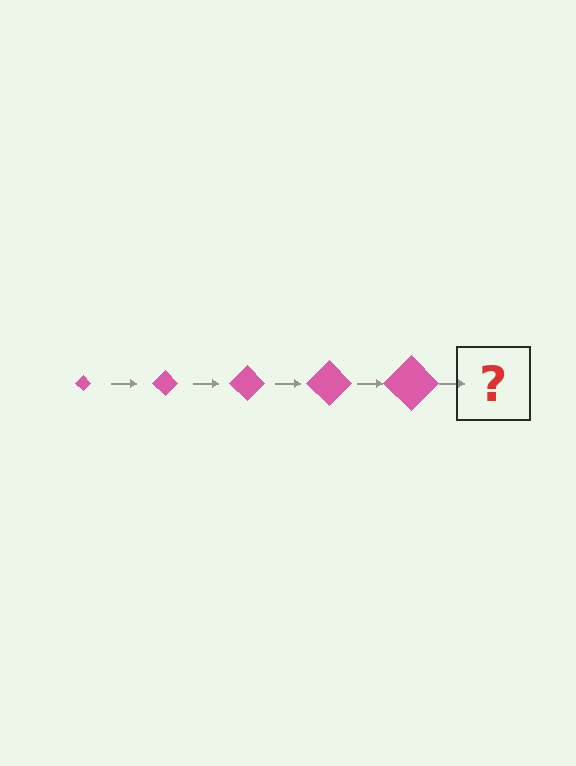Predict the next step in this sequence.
The next step is a pink diamond, larger than the previous one.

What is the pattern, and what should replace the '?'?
The pattern is that the diamond gets progressively larger each step. The '?' should be a pink diamond, larger than the previous one.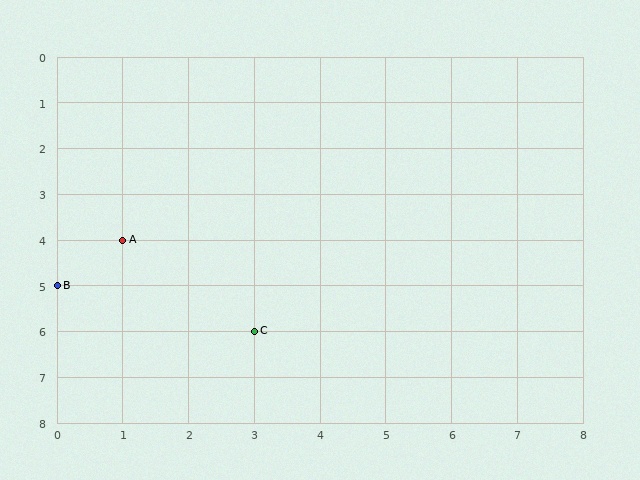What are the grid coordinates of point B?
Point B is at grid coordinates (0, 5).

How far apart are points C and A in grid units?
Points C and A are 2 columns and 2 rows apart (about 2.8 grid units diagonally).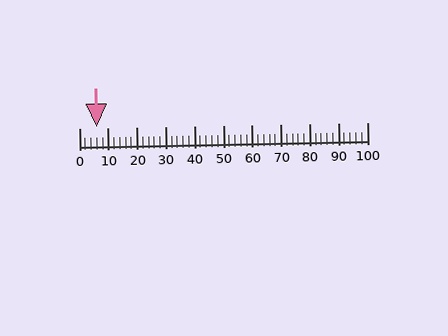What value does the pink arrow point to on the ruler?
The pink arrow points to approximately 6.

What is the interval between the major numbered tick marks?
The major tick marks are spaced 10 units apart.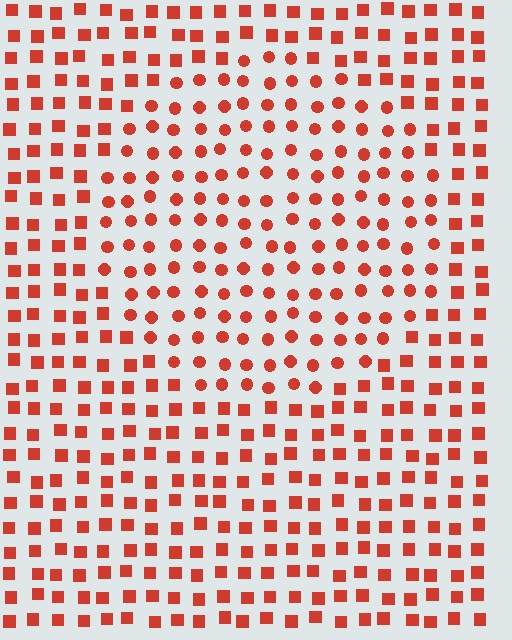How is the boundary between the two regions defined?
The boundary is defined by a change in element shape: circles inside vs. squares outside. All elements share the same color and spacing.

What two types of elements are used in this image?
The image uses circles inside the circle region and squares outside it.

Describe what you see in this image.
The image is filled with small red elements arranged in a uniform grid. A circle-shaped region contains circles, while the surrounding area contains squares. The boundary is defined purely by the change in element shape.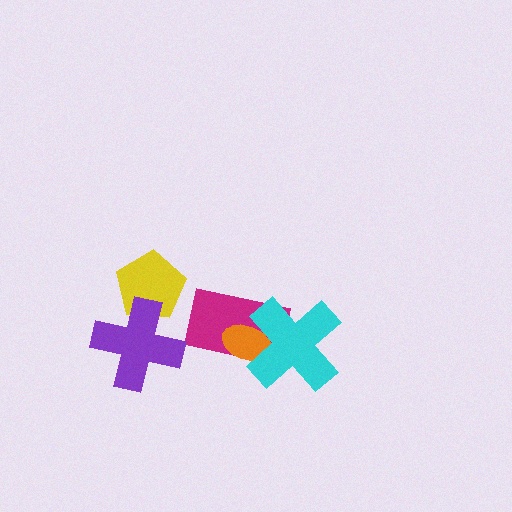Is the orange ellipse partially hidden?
Yes, it is partially covered by another shape.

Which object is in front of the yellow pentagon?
The purple cross is in front of the yellow pentagon.